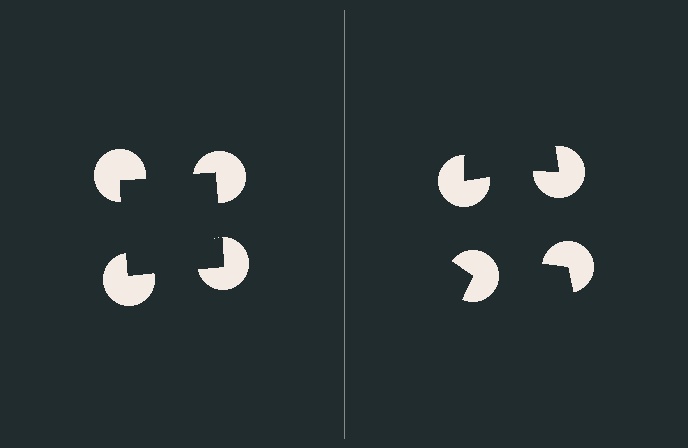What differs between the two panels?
The pac-man discs are positioned identically on both sides; only the wedge orientations differ. On the left they align to a square; on the right they are misaligned.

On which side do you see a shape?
An illusory square appears on the left side. On the right side the wedge cuts are rotated, so no coherent shape forms.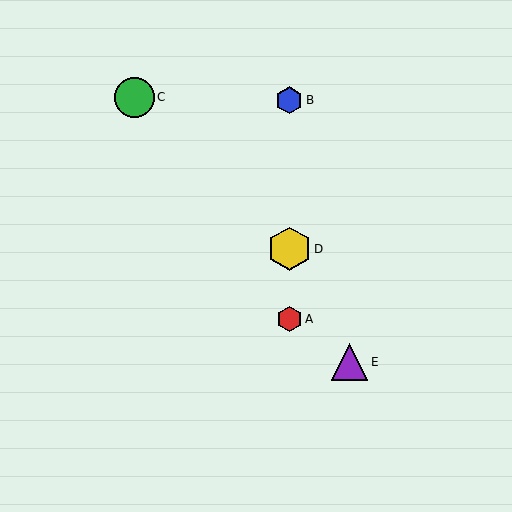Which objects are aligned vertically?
Objects A, B, D are aligned vertically.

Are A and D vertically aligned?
Yes, both are at x≈289.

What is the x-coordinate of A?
Object A is at x≈289.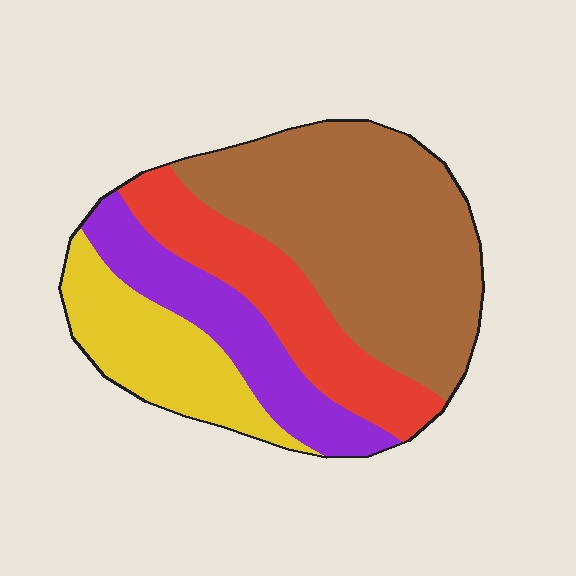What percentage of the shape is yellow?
Yellow takes up about one sixth (1/6) of the shape.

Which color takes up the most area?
Brown, at roughly 45%.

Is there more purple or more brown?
Brown.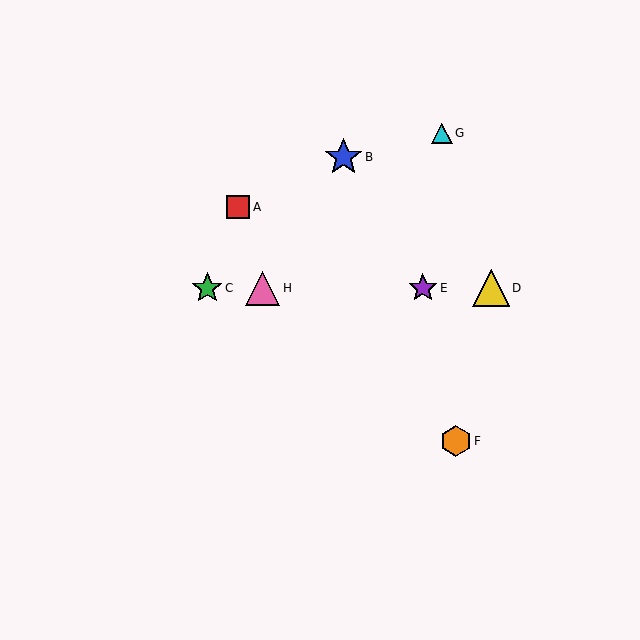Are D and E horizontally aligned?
Yes, both are at y≈288.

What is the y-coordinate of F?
Object F is at y≈441.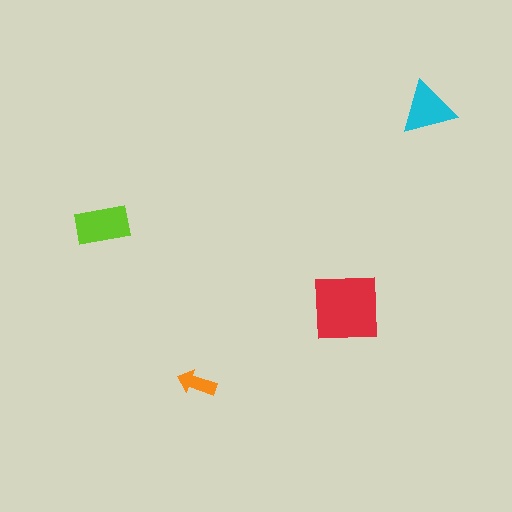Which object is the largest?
The red square.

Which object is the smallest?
The orange arrow.